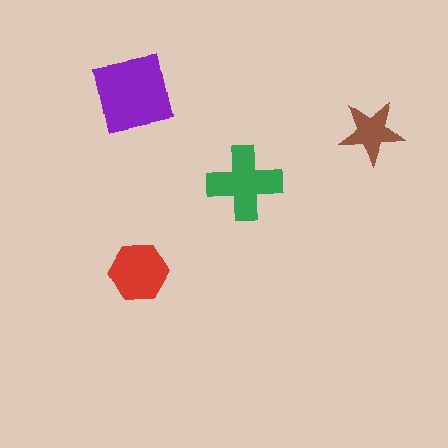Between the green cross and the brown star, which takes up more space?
The green cross.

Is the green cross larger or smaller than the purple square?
Smaller.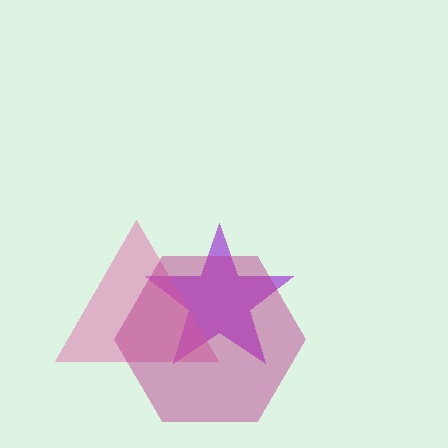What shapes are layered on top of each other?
The layered shapes are: a purple star, a pink triangle, a magenta hexagon.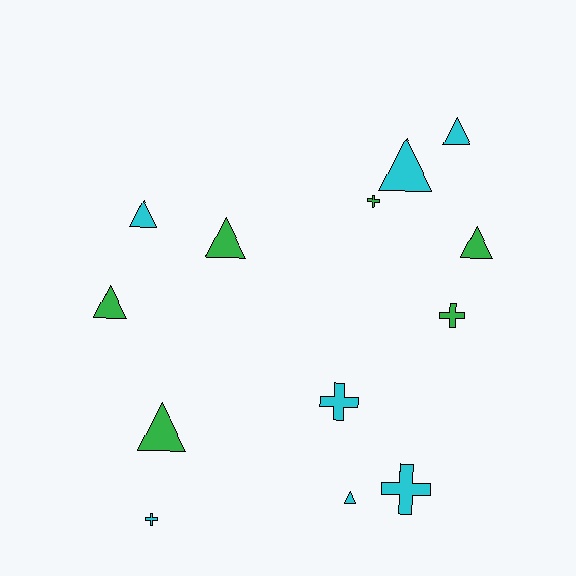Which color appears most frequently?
Cyan, with 7 objects.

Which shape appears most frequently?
Triangle, with 8 objects.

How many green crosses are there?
There are 2 green crosses.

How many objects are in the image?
There are 13 objects.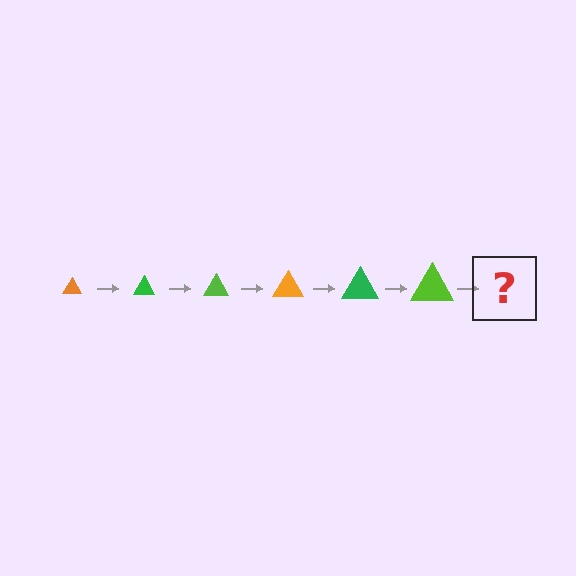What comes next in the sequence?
The next element should be an orange triangle, larger than the previous one.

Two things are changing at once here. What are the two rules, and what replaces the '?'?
The two rules are that the triangle grows larger each step and the color cycles through orange, green, and lime. The '?' should be an orange triangle, larger than the previous one.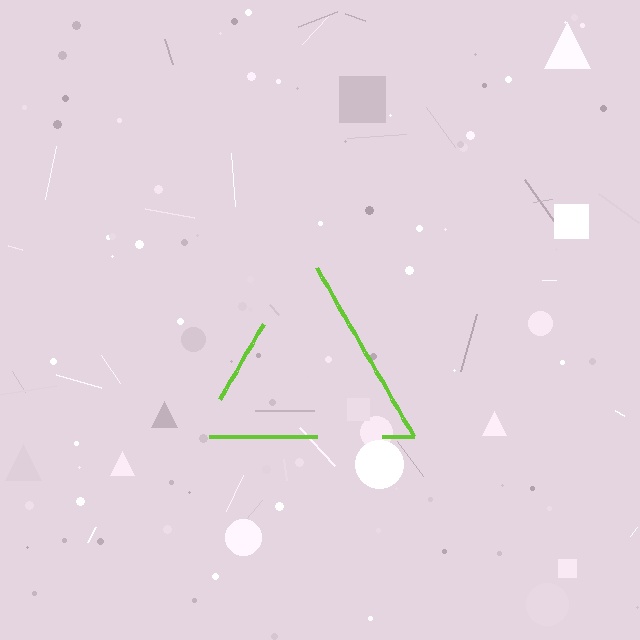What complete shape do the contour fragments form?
The contour fragments form a triangle.